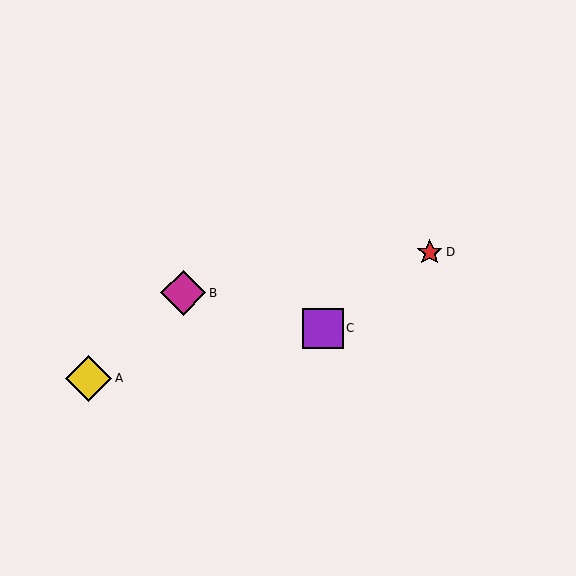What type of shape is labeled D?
Shape D is a red star.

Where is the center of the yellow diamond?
The center of the yellow diamond is at (89, 378).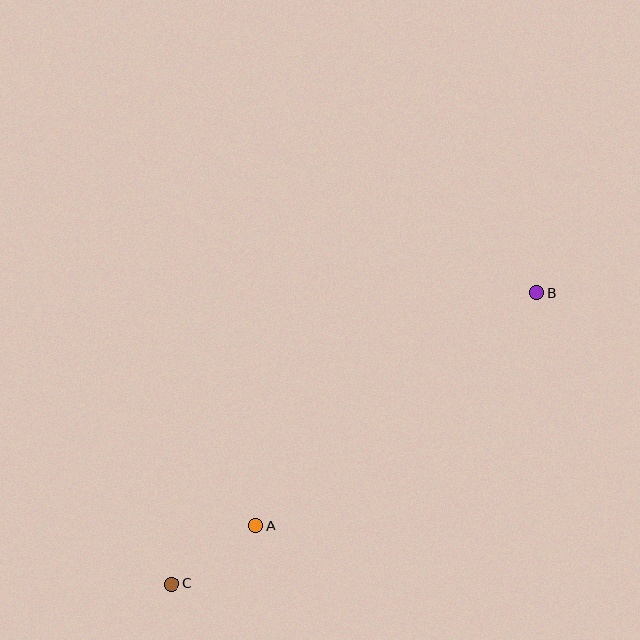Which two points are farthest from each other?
Points B and C are farthest from each other.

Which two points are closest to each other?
Points A and C are closest to each other.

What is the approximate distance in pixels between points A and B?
The distance between A and B is approximately 365 pixels.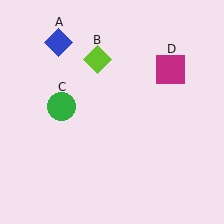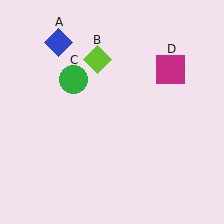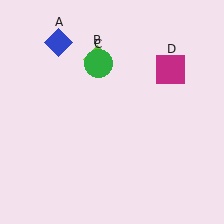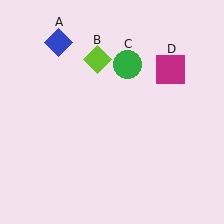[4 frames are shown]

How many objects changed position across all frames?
1 object changed position: green circle (object C).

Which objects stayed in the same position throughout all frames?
Blue diamond (object A) and lime diamond (object B) and magenta square (object D) remained stationary.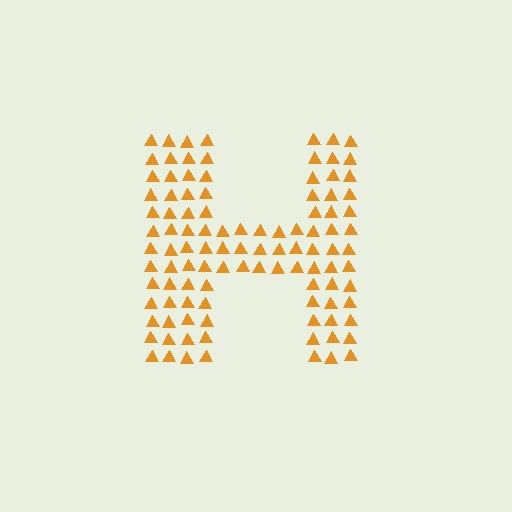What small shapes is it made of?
It is made of small triangles.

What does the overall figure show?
The overall figure shows the letter H.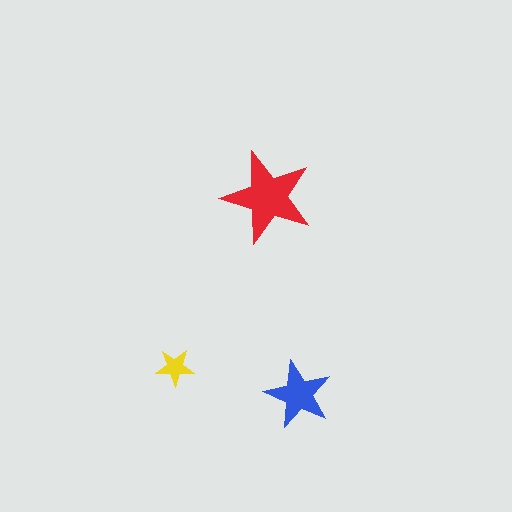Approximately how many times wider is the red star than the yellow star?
About 2.5 times wider.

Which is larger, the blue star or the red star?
The red one.